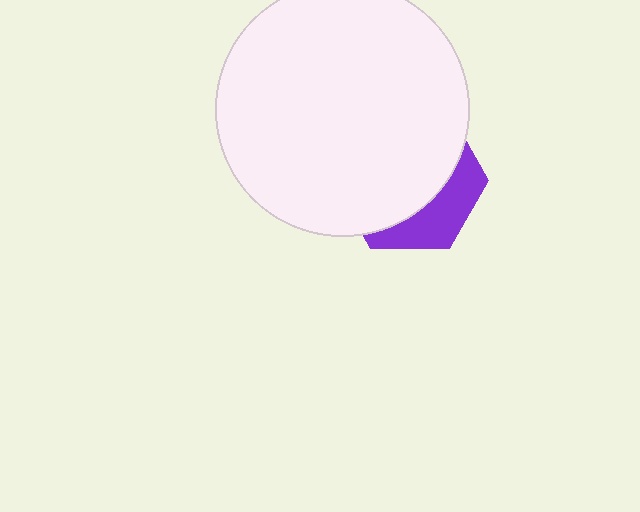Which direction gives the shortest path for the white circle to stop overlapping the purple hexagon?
Moving toward the upper-left gives the shortest separation.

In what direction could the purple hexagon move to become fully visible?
The purple hexagon could move toward the lower-right. That would shift it out from behind the white circle entirely.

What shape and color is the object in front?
The object in front is a white circle.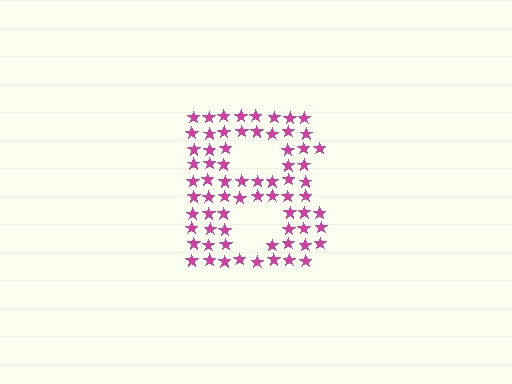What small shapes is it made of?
It is made of small stars.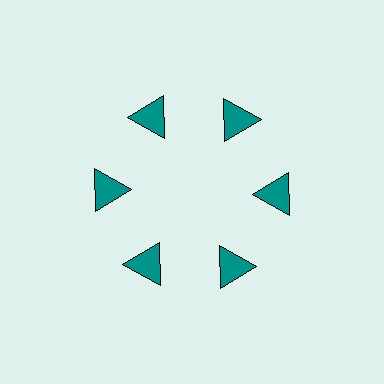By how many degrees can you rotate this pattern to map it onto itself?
The pattern maps onto itself every 60 degrees of rotation.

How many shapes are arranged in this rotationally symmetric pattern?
There are 6 shapes, arranged in 6 groups of 1.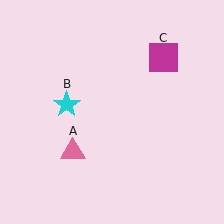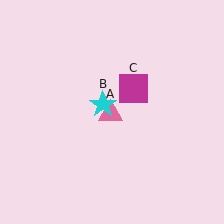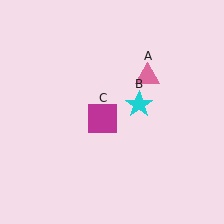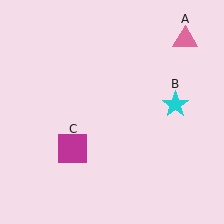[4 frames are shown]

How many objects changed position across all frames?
3 objects changed position: pink triangle (object A), cyan star (object B), magenta square (object C).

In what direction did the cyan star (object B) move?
The cyan star (object B) moved right.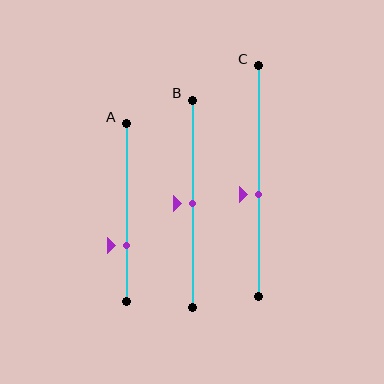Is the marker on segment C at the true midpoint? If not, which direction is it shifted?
No, the marker on segment C is shifted downward by about 6% of the segment length.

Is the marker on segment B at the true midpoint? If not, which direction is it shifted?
Yes, the marker on segment B is at the true midpoint.